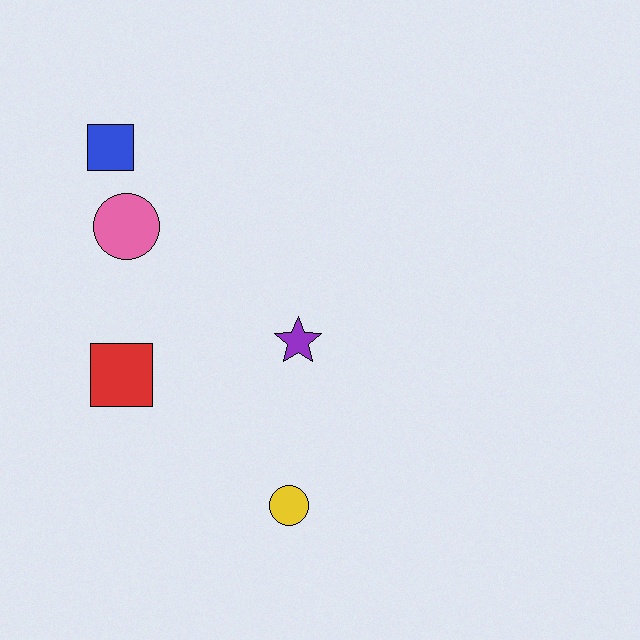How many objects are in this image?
There are 5 objects.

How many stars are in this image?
There is 1 star.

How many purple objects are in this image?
There is 1 purple object.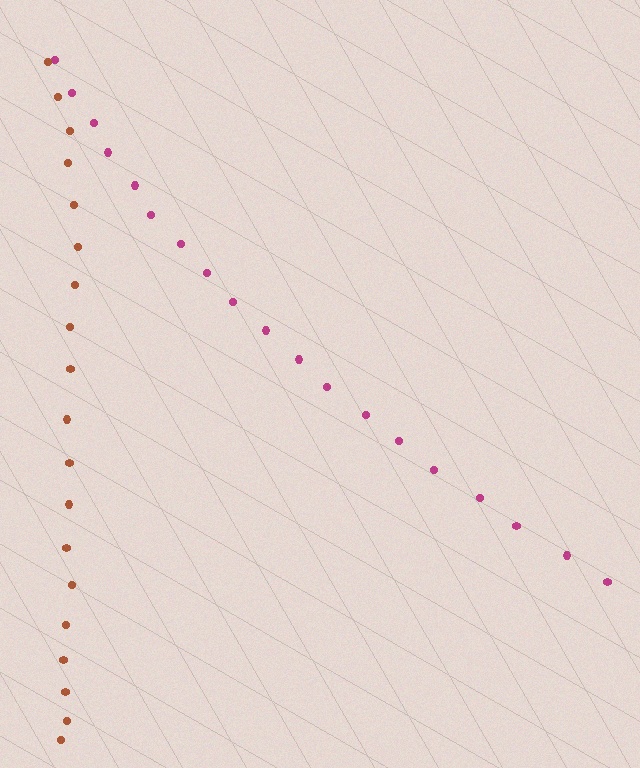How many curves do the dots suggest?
There are 2 distinct paths.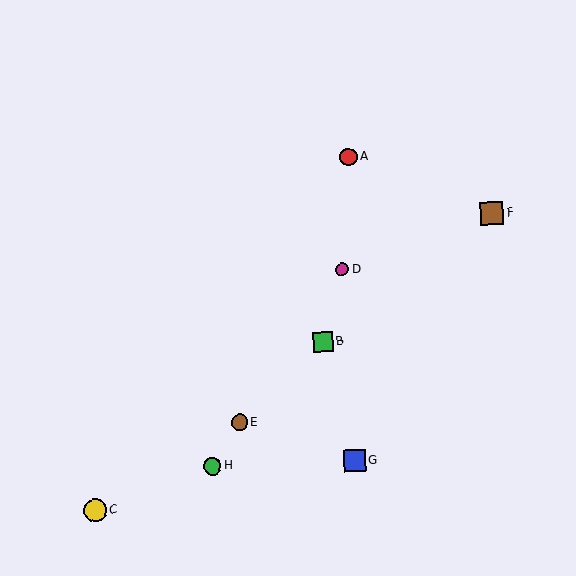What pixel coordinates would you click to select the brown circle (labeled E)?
Click at (240, 422) to select the brown circle E.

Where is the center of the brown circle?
The center of the brown circle is at (240, 422).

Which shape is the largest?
The brown square (labeled F) is the largest.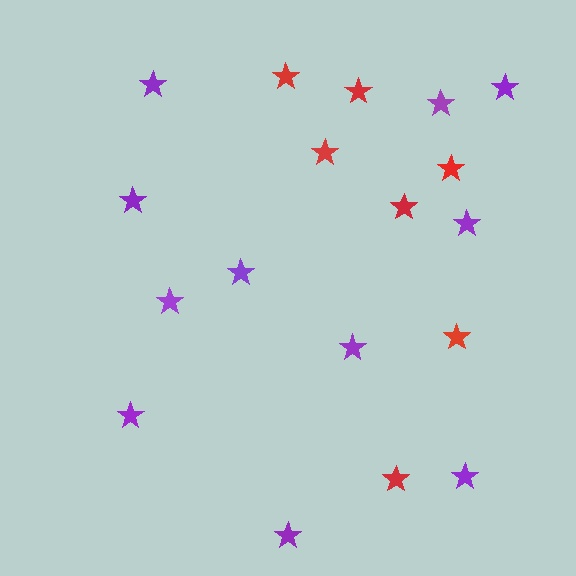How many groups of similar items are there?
There are 2 groups: one group of purple stars (11) and one group of red stars (7).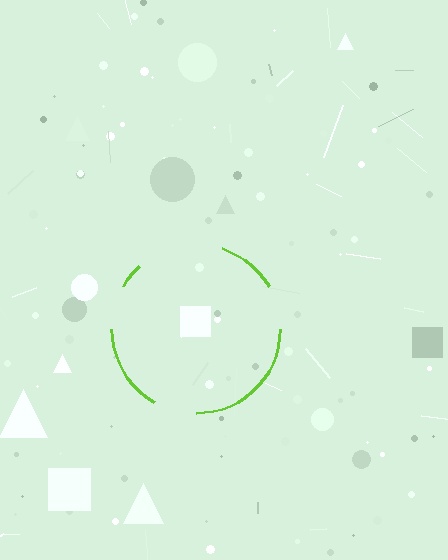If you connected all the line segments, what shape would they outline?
They would outline a circle.